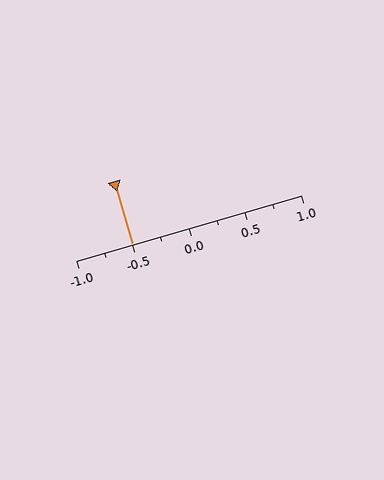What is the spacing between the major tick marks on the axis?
The major ticks are spaced 0.5 apart.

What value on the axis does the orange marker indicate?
The marker indicates approximately -0.5.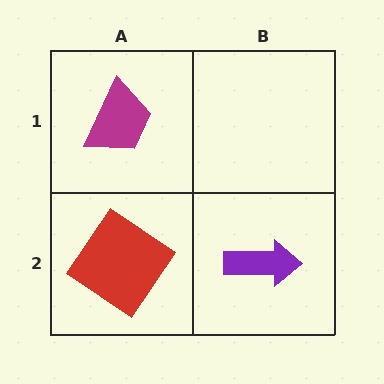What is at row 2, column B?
A purple arrow.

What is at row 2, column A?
A red diamond.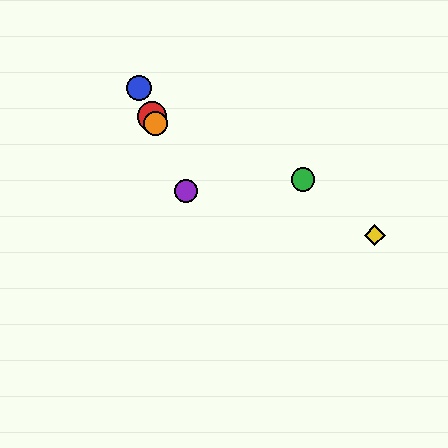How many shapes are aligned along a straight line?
4 shapes (the red circle, the blue circle, the purple circle, the orange circle) are aligned along a straight line.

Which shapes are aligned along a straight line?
The red circle, the blue circle, the purple circle, the orange circle are aligned along a straight line.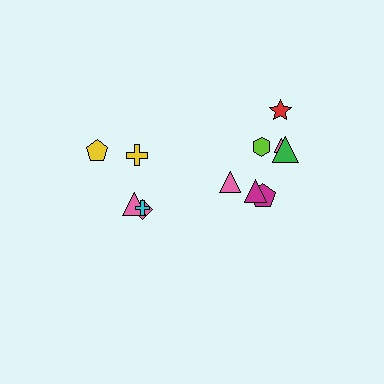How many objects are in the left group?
There are 5 objects.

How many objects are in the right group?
There are 7 objects.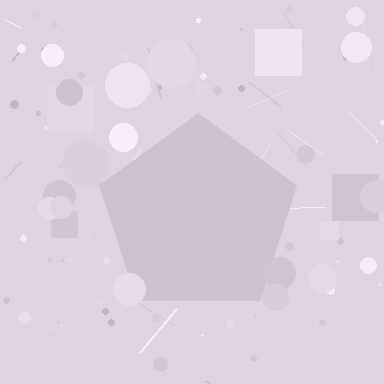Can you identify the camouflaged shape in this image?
The camouflaged shape is a pentagon.